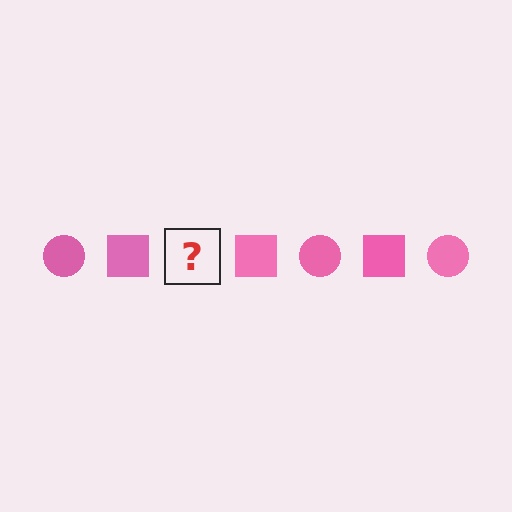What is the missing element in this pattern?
The missing element is a pink circle.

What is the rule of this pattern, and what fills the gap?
The rule is that the pattern cycles through circle, square shapes in pink. The gap should be filled with a pink circle.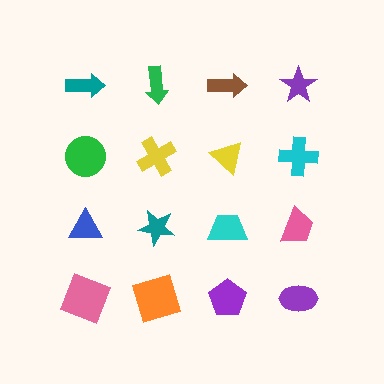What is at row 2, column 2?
A yellow cross.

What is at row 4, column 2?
An orange square.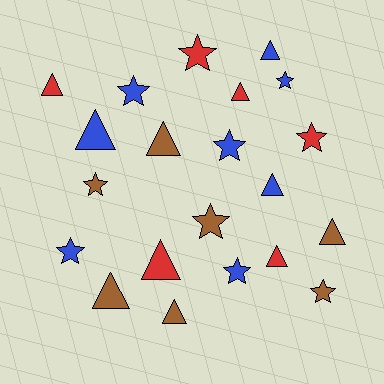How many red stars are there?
There are 2 red stars.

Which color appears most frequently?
Blue, with 8 objects.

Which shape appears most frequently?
Triangle, with 11 objects.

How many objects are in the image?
There are 21 objects.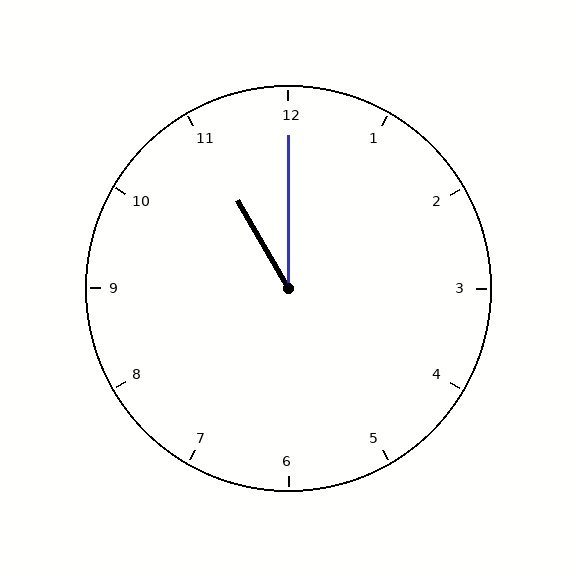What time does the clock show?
11:00.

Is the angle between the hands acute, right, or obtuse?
It is acute.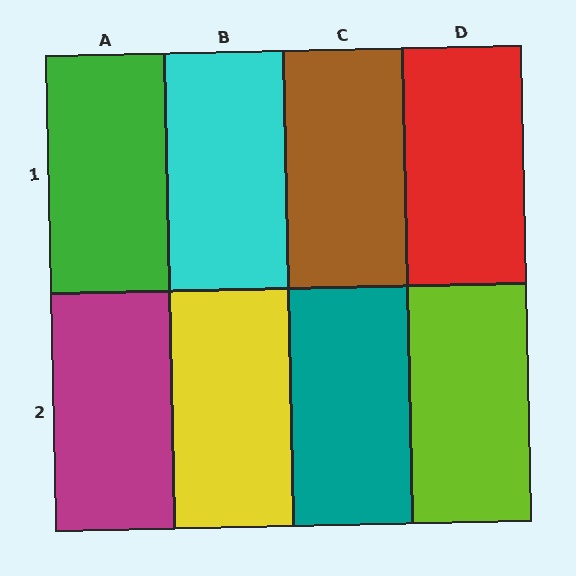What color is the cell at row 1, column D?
Red.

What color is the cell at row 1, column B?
Cyan.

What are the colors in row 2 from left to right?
Magenta, yellow, teal, lime.